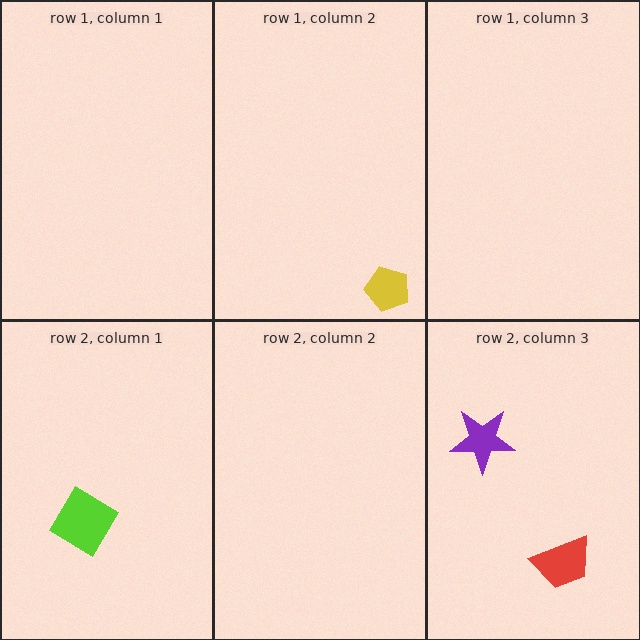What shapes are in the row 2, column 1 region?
The lime diamond.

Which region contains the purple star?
The row 2, column 3 region.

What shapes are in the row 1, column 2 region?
The yellow pentagon.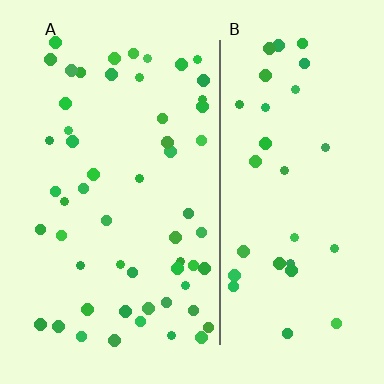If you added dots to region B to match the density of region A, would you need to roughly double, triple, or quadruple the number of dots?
Approximately double.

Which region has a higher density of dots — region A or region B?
A (the left).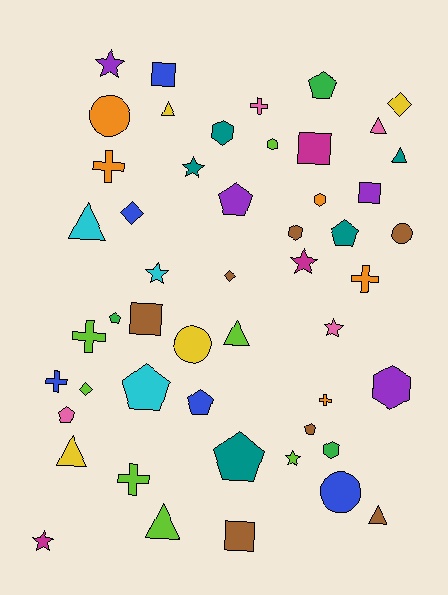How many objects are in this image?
There are 50 objects.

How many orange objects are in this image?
There are 5 orange objects.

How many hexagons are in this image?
There are 6 hexagons.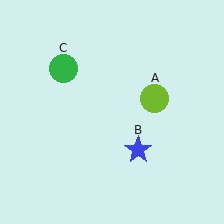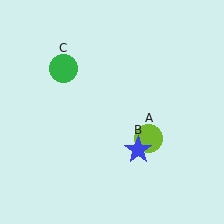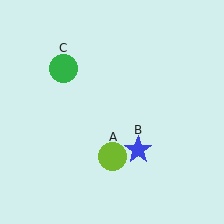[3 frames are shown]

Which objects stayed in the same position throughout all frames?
Blue star (object B) and green circle (object C) remained stationary.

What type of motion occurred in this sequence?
The lime circle (object A) rotated clockwise around the center of the scene.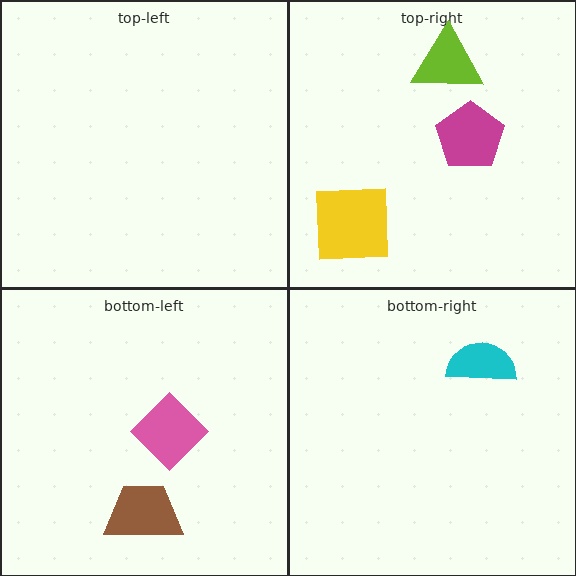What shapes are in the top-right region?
The lime triangle, the yellow square, the magenta pentagon.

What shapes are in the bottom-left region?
The brown trapezoid, the pink diamond.